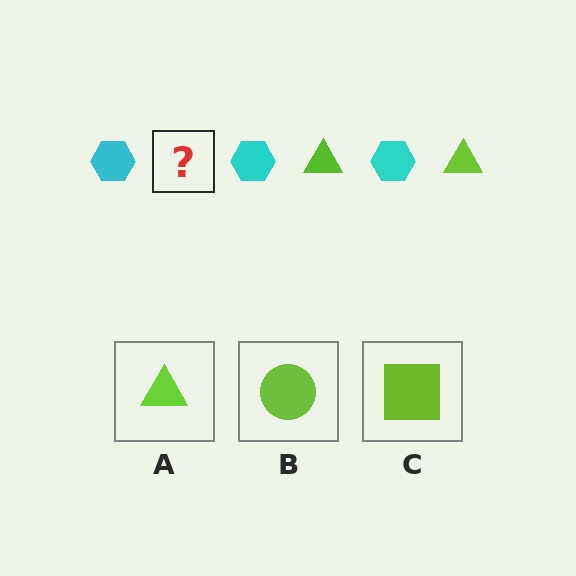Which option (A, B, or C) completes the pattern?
A.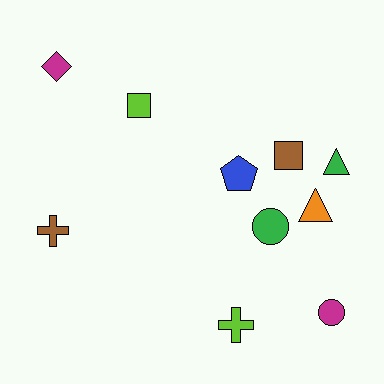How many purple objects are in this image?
There are no purple objects.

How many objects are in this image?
There are 10 objects.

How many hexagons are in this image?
There are no hexagons.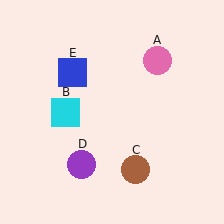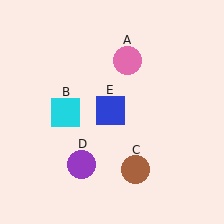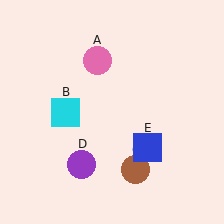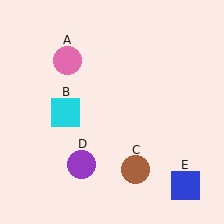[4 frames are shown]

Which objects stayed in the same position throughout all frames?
Cyan square (object B) and brown circle (object C) and purple circle (object D) remained stationary.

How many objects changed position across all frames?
2 objects changed position: pink circle (object A), blue square (object E).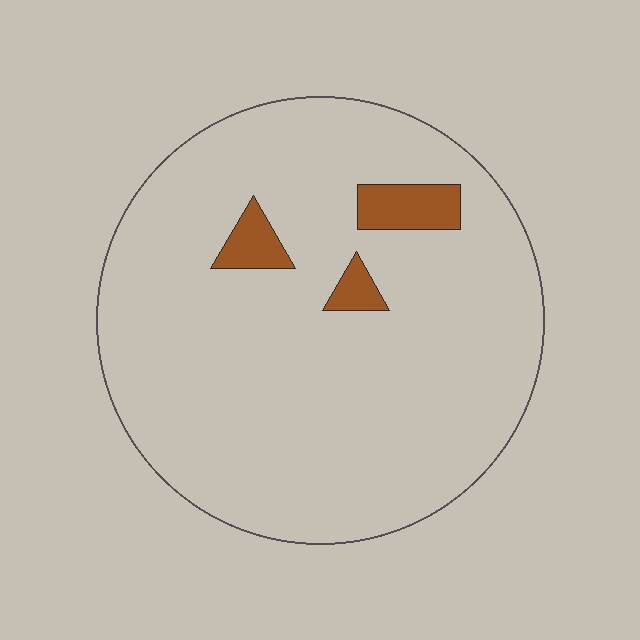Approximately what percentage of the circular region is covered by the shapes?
Approximately 5%.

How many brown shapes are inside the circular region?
3.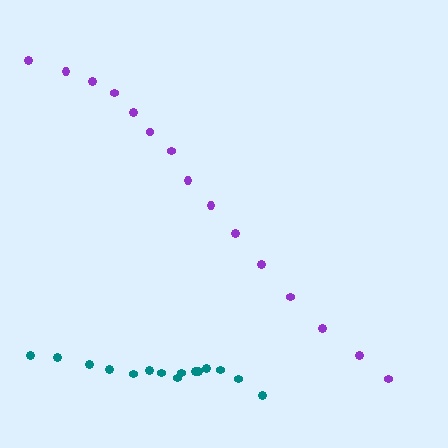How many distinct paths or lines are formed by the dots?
There are 2 distinct paths.